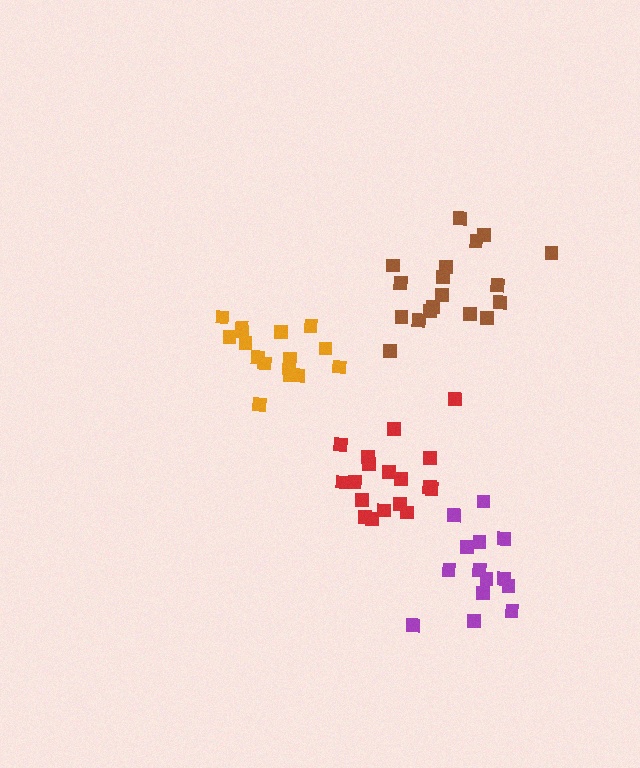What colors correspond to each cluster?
The clusters are colored: brown, orange, purple, red.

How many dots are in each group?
Group 1: 18 dots, Group 2: 16 dots, Group 3: 14 dots, Group 4: 18 dots (66 total).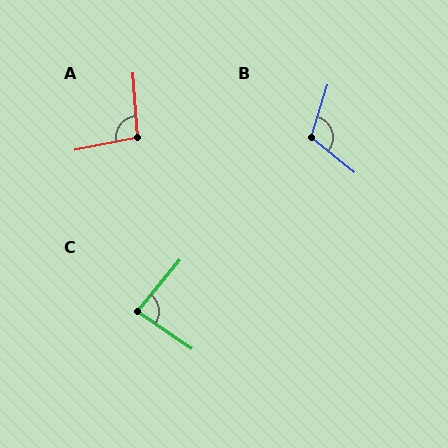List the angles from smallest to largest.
C (85°), A (98°), B (112°).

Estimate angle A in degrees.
Approximately 98 degrees.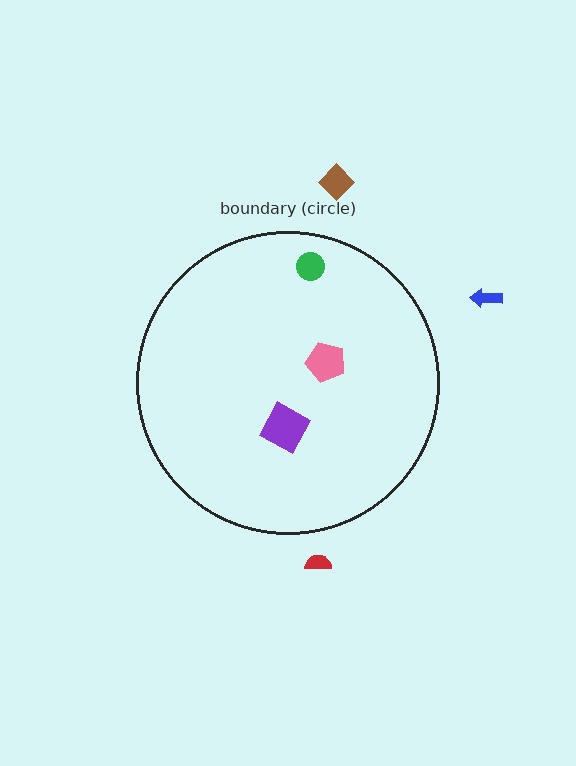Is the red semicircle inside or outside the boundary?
Outside.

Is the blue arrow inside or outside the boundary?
Outside.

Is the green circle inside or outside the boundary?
Inside.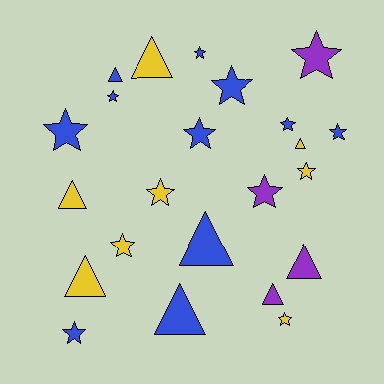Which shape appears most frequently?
Star, with 14 objects.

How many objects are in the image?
There are 23 objects.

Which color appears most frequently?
Blue, with 11 objects.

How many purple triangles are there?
There are 2 purple triangles.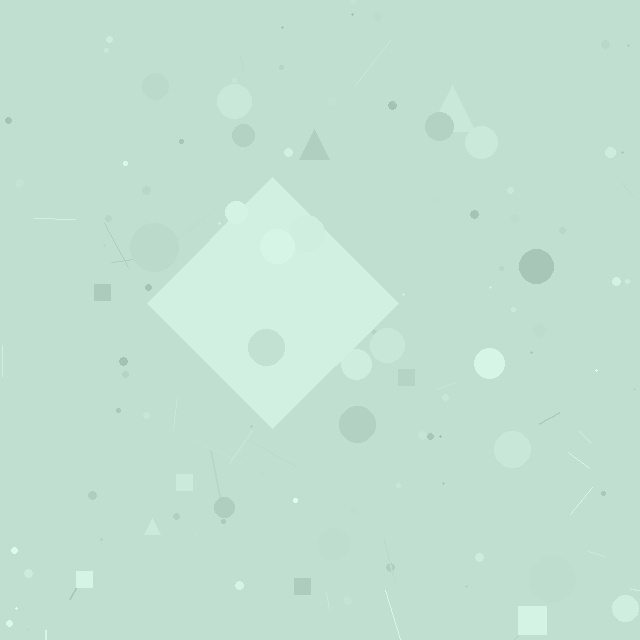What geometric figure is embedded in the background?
A diamond is embedded in the background.